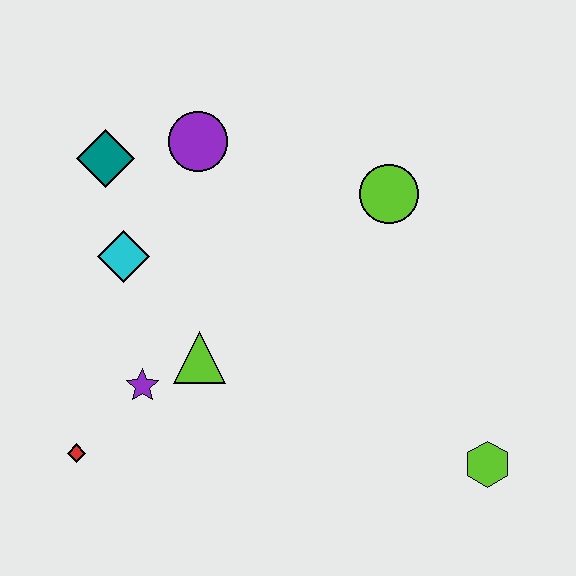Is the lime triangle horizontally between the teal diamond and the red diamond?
No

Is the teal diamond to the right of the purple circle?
No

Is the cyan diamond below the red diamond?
No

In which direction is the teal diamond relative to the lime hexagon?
The teal diamond is to the left of the lime hexagon.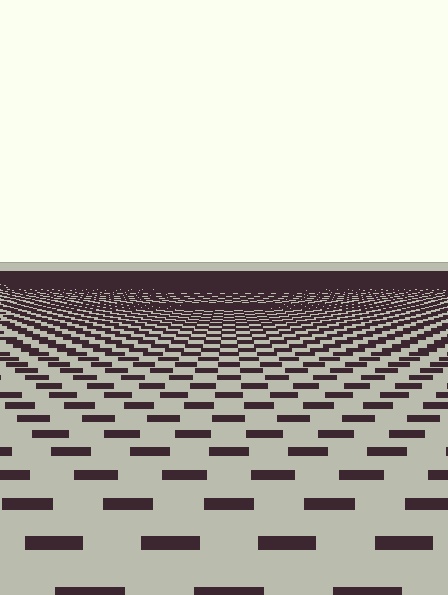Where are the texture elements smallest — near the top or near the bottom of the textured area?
Near the top.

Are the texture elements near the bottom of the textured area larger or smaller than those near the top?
Larger. Near the bottom, elements are closer to the viewer and appear at a bigger on-screen size.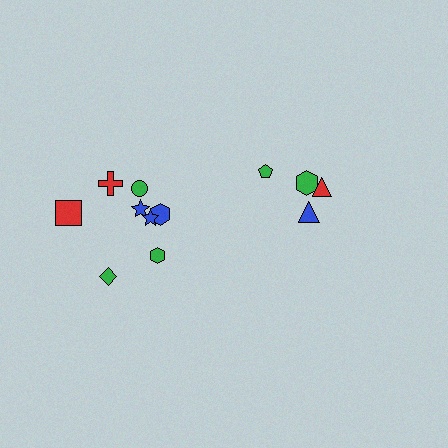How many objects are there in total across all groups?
There are 12 objects.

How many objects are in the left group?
There are 8 objects.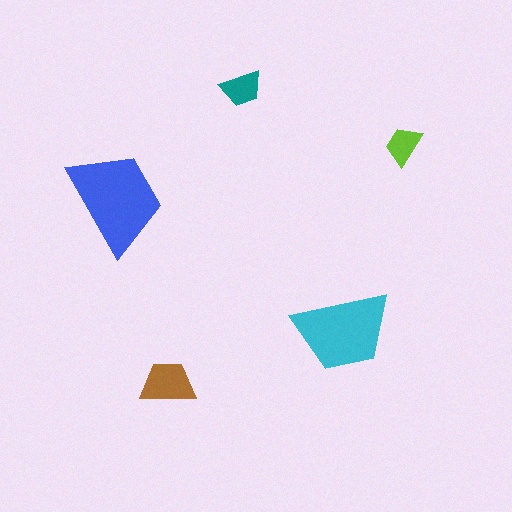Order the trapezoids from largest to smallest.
the blue one, the cyan one, the brown one, the teal one, the lime one.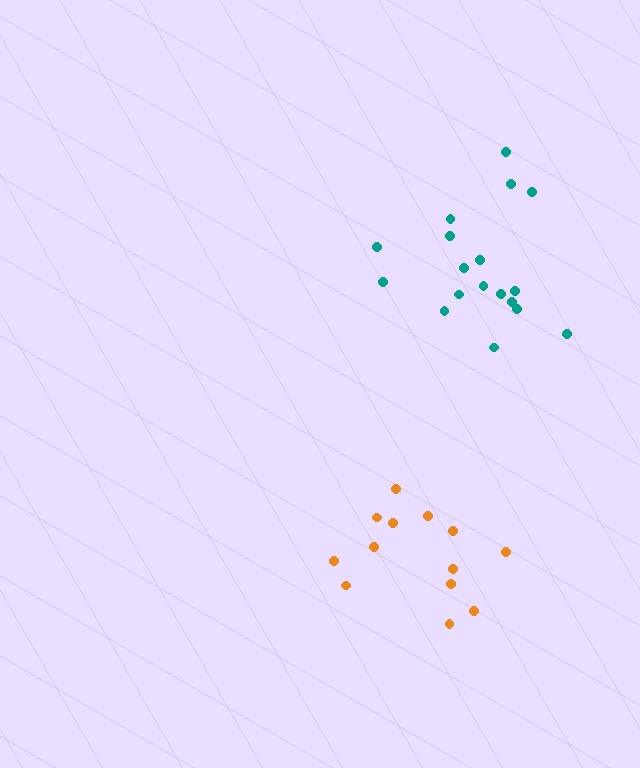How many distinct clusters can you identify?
There are 2 distinct clusters.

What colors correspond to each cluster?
The clusters are colored: teal, orange.